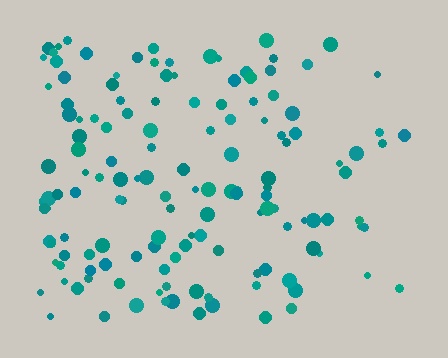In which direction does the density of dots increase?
From right to left, with the left side densest.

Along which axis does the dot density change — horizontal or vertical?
Horizontal.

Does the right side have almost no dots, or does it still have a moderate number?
Still a moderate number, just noticeably fewer than the left.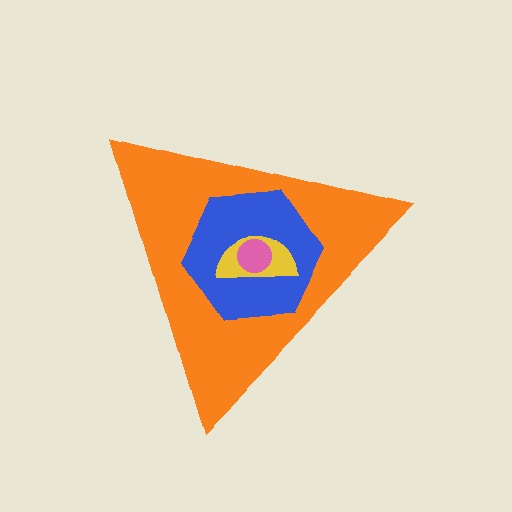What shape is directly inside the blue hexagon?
The yellow semicircle.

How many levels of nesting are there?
4.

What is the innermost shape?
The pink circle.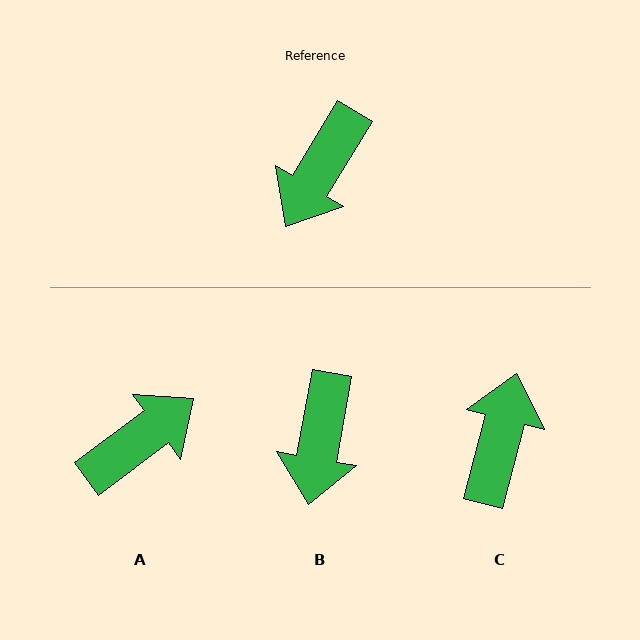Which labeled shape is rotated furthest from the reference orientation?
C, about 163 degrees away.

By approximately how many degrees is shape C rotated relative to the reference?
Approximately 163 degrees clockwise.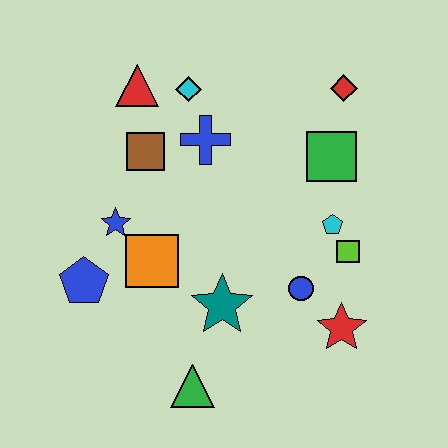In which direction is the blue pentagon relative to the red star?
The blue pentagon is to the left of the red star.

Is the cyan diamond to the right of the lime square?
No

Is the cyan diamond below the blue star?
No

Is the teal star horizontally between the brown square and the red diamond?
Yes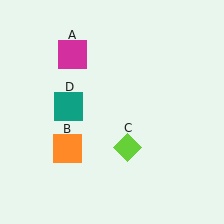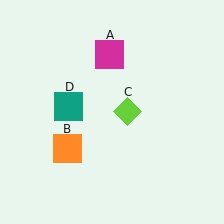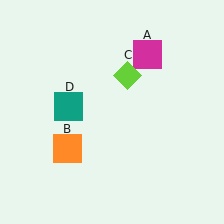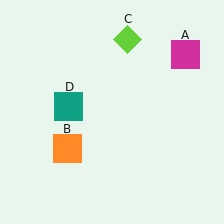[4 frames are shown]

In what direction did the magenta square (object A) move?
The magenta square (object A) moved right.